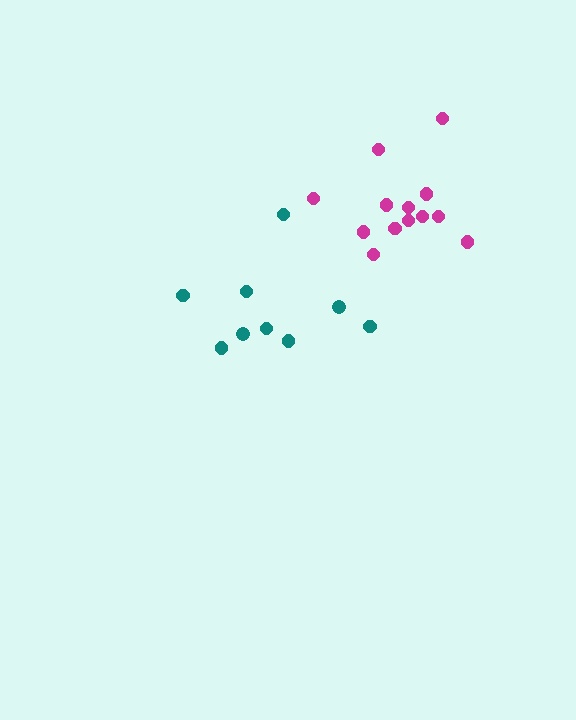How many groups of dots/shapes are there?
There are 2 groups.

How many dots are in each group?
Group 1: 9 dots, Group 2: 13 dots (22 total).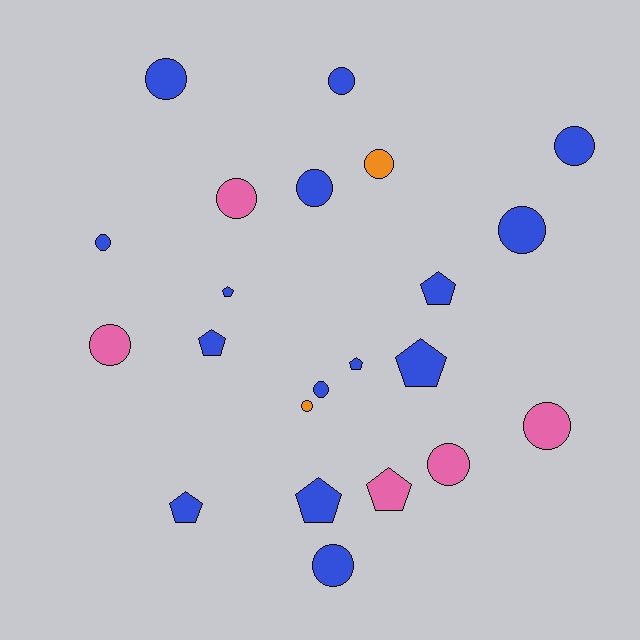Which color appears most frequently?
Blue, with 15 objects.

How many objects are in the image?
There are 22 objects.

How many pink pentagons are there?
There is 1 pink pentagon.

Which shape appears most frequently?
Circle, with 14 objects.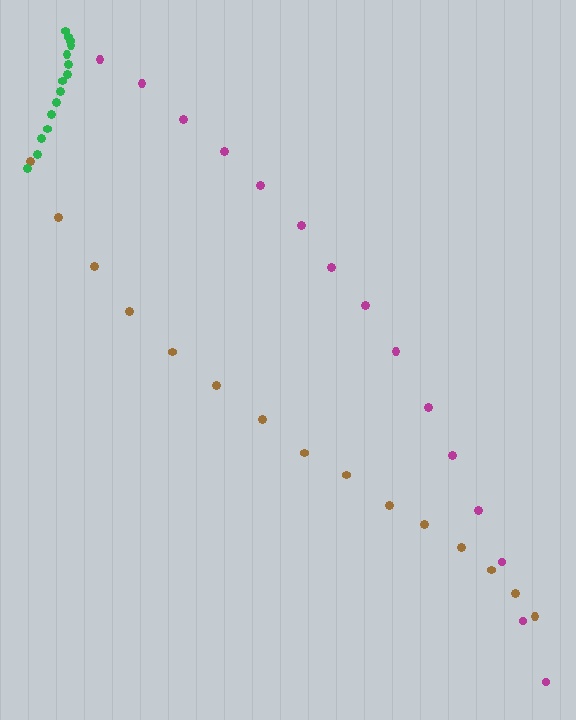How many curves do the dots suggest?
There are 3 distinct paths.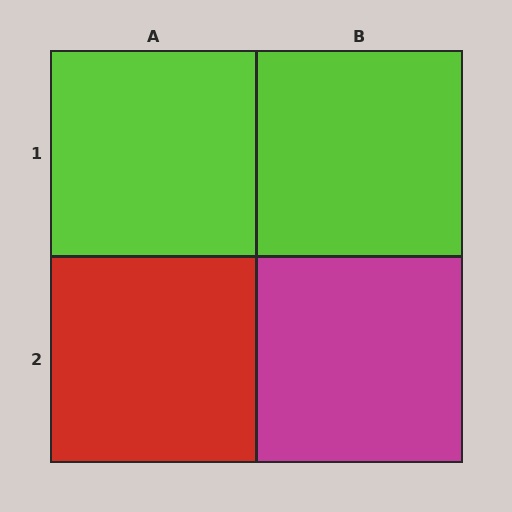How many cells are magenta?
1 cell is magenta.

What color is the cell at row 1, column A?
Lime.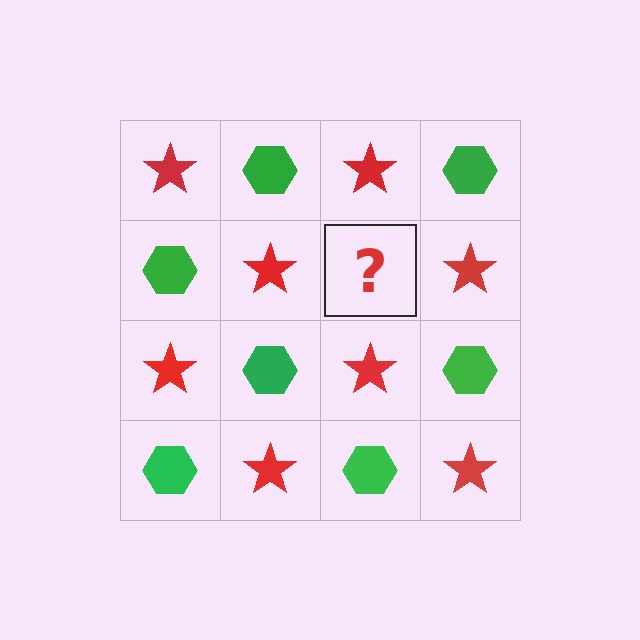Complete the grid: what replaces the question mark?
The question mark should be replaced with a green hexagon.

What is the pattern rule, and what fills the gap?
The rule is that it alternates red star and green hexagon in a checkerboard pattern. The gap should be filled with a green hexagon.